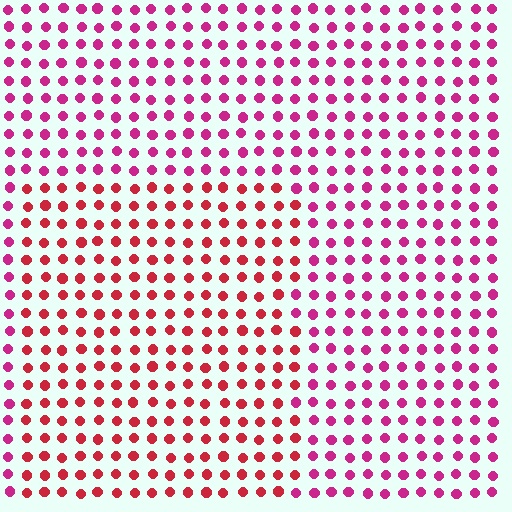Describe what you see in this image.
The image is filled with small magenta elements in a uniform arrangement. A rectangle-shaped region is visible where the elements are tinted to a slightly different hue, forming a subtle color boundary.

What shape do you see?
I see a rectangle.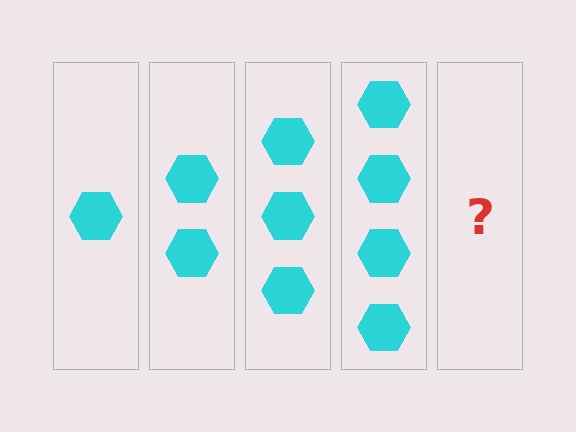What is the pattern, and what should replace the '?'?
The pattern is that each step adds one more hexagon. The '?' should be 5 hexagons.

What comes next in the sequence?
The next element should be 5 hexagons.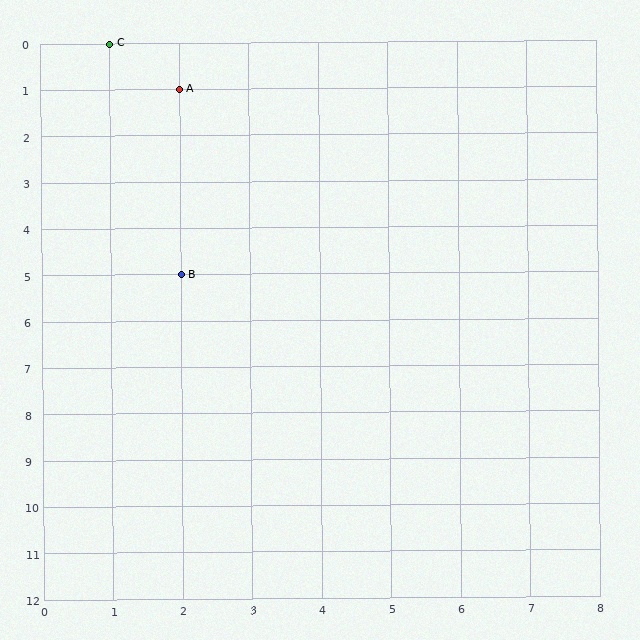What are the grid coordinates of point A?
Point A is at grid coordinates (2, 1).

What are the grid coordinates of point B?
Point B is at grid coordinates (2, 5).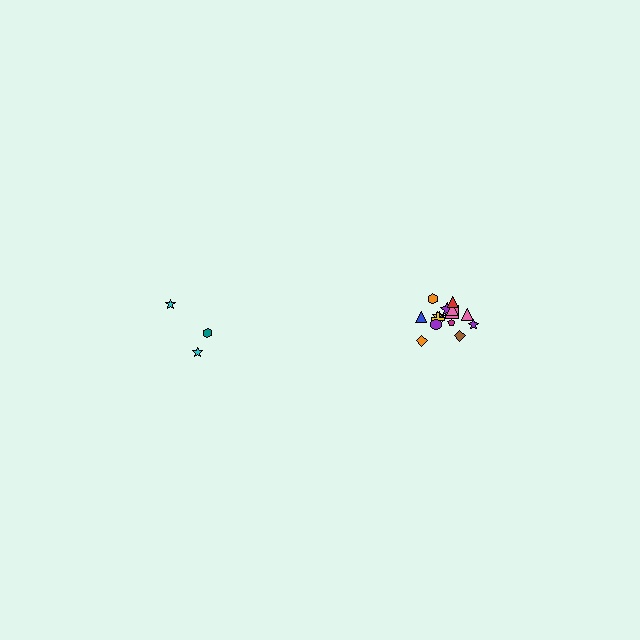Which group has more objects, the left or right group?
The right group.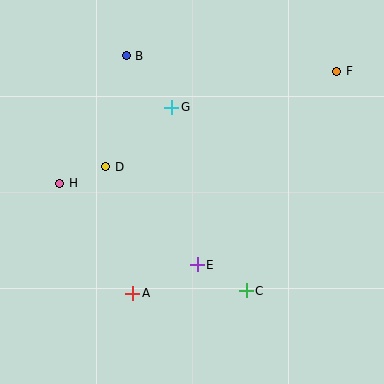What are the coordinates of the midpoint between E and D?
The midpoint between E and D is at (152, 216).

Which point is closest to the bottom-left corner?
Point A is closest to the bottom-left corner.